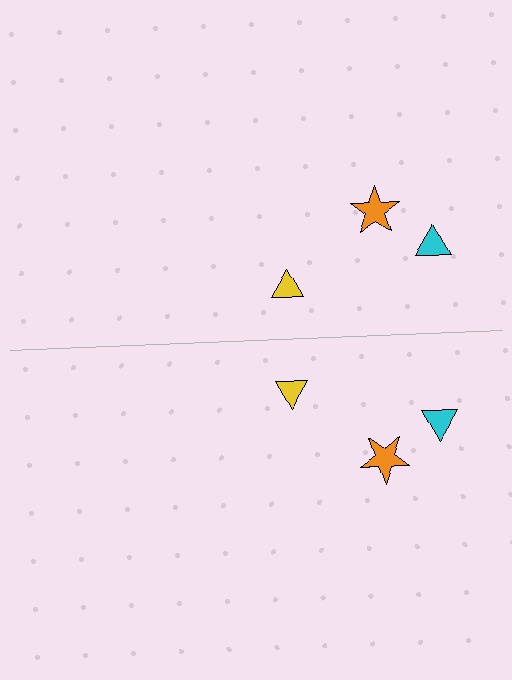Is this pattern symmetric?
Yes, this pattern has bilateral (reflection) symmetry.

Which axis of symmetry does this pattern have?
The pattern has a horizontal axis of symmetry running through the center of the image.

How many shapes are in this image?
There are 6 shapes in this image.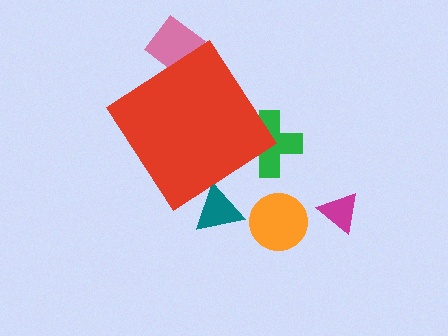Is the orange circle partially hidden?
No, the orange circle is fully visible.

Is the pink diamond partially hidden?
Yes, the pink diamond is partially hidden behind the red diamond.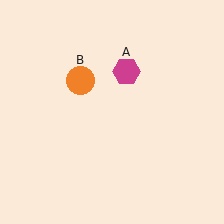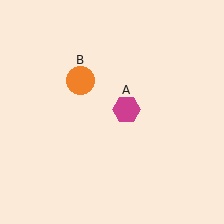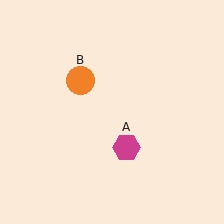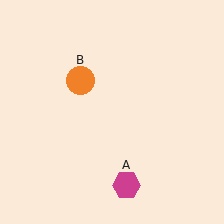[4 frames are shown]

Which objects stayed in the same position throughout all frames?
Orange circle (object B) remained stationary.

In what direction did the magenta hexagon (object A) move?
The magenta hexagon (object A) moved down.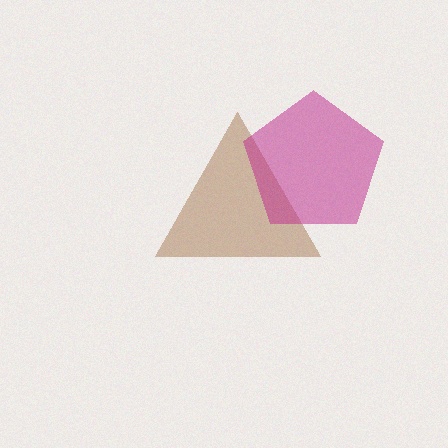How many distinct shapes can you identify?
There are 2 distinct shapes: a brown triangle, a magenta pentagon.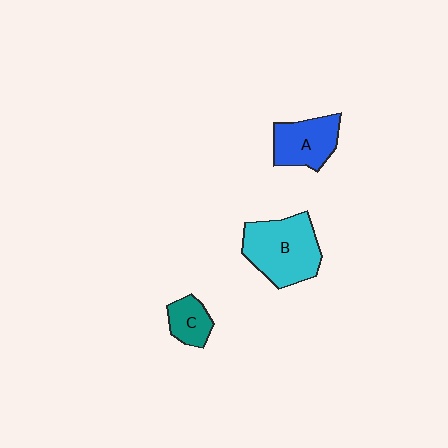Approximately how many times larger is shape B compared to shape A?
Approximately 1.5 times.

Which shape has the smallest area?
Shape C (teal).